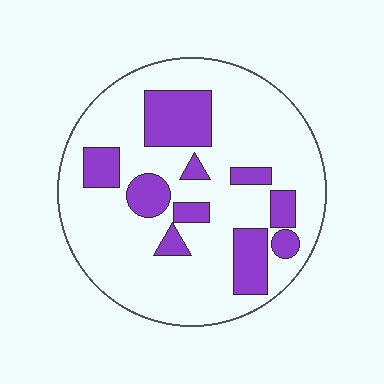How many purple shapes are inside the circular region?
10.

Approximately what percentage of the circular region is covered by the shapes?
Approximately 25%.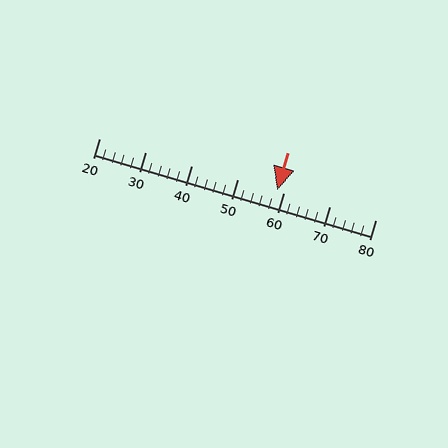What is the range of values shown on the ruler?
The ruler shows values from 20 to 80.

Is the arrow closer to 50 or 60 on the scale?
The arrow is closer to 60.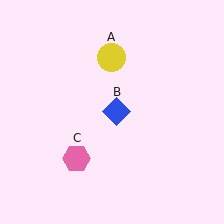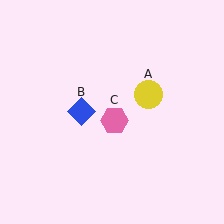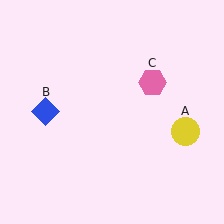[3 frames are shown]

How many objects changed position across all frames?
3 objects changed position: yellow circle (object A), blue diamond (object B), pink hexagon (object C).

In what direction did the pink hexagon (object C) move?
The pink hexagon (object C) moved up and to the right.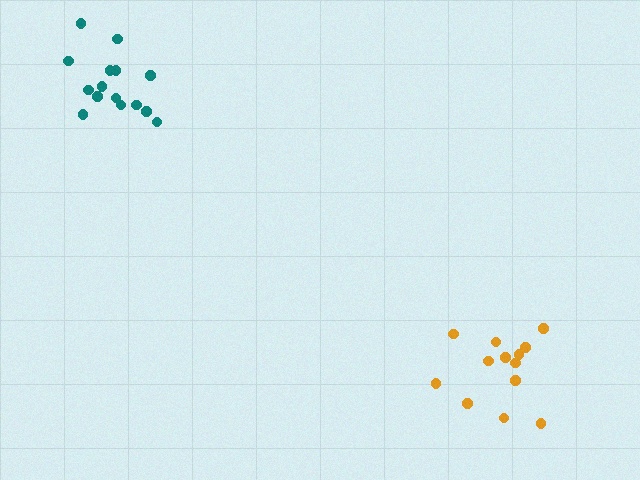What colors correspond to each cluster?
The clusters are colored: teal, orange.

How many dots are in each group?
Group 1: 15 dots, Group 2: 13 dots (28 total).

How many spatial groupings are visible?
There are 2 spatial groupings.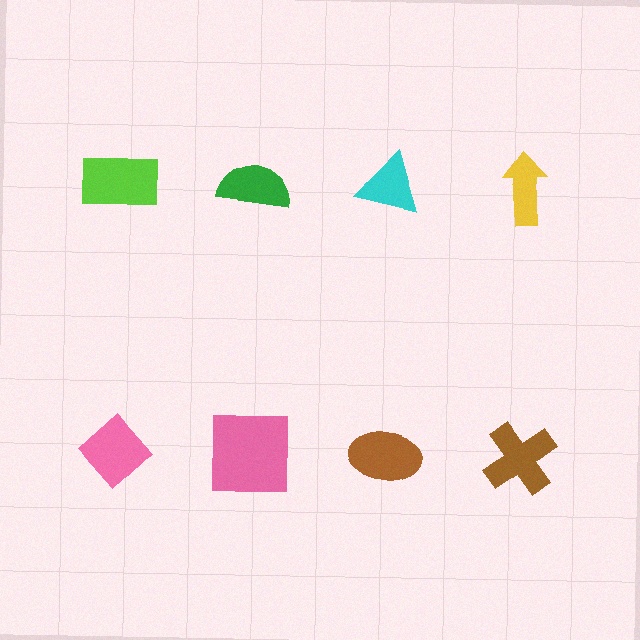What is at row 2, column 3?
A brown ellipse.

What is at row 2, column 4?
A brown cross.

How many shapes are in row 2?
4 shapes.